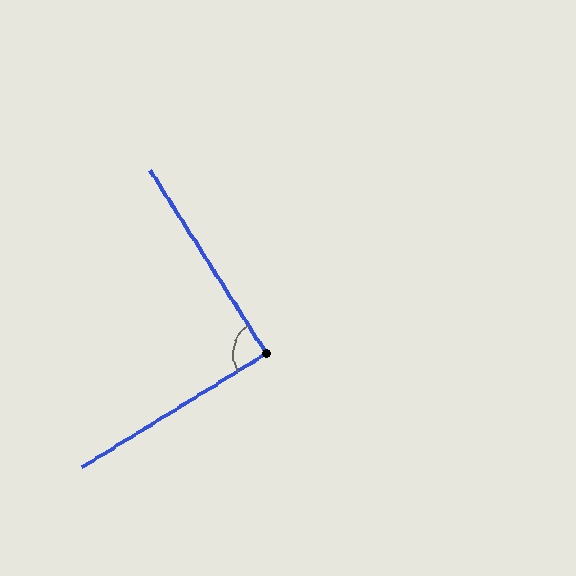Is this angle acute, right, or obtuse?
It is approximately a right angle.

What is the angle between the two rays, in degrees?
Approximately 89 degrees.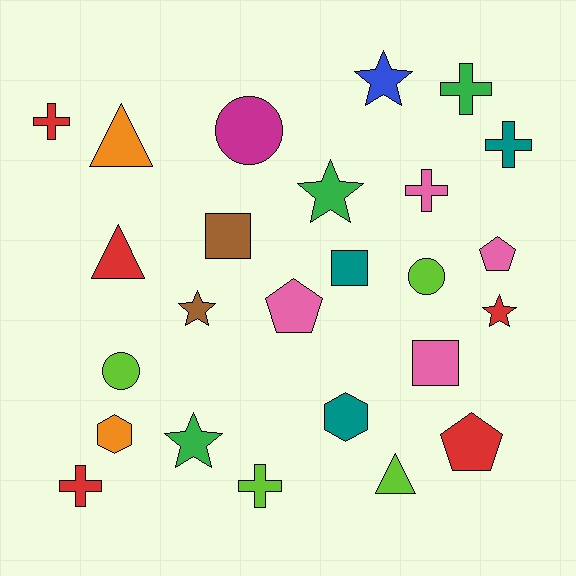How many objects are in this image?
There are 25 objects.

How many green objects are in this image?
There are 3 green objects.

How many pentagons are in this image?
There are 3 pentagons.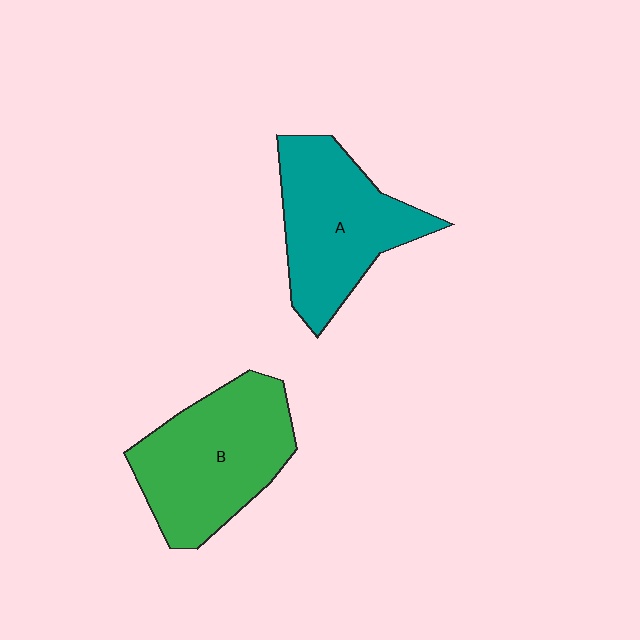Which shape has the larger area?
Shape B (green).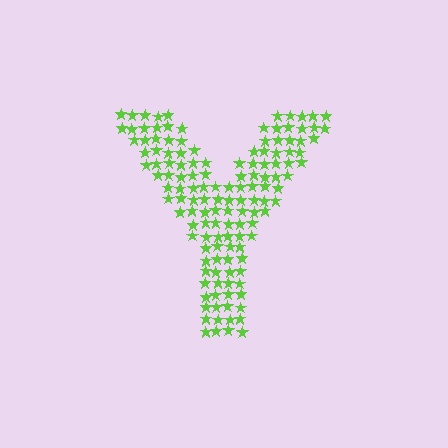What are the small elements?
The small elements are stars.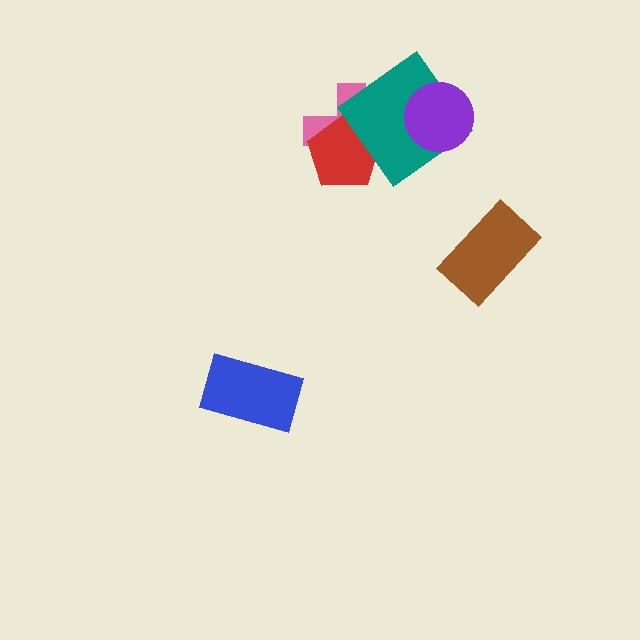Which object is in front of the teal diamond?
The purple circle is in front of the teal diamond.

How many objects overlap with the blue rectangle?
0 objects overlap with the blue rectangle.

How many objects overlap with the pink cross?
2 objects overlap with the pink cross.